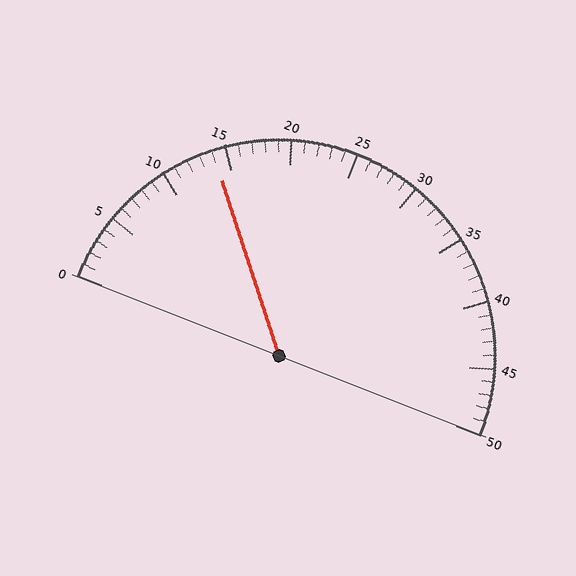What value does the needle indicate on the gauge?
The needle indicates approximately 14.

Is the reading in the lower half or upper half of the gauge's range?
The reading is in the lower half of the range (0 to 50).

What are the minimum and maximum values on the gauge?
The gauge ranges from 0 to 50.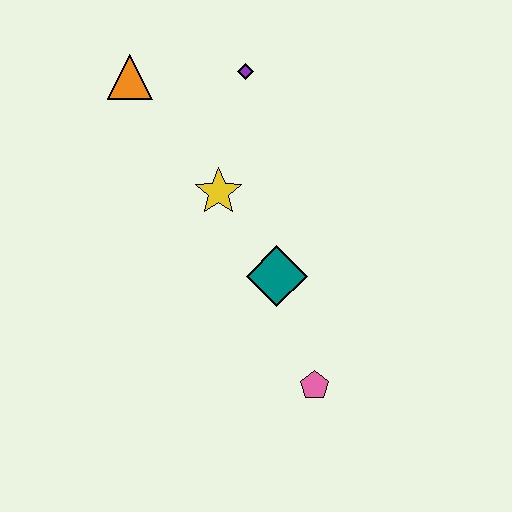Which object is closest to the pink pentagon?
The teal diamond is closest to the pink pentagon.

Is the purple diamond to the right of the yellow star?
Yes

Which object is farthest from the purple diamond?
The pink pentagon is farthest from the purple diamond.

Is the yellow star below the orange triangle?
Yes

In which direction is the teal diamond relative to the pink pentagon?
The teal diamond is above the pink pentagon.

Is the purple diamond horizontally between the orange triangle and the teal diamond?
Yes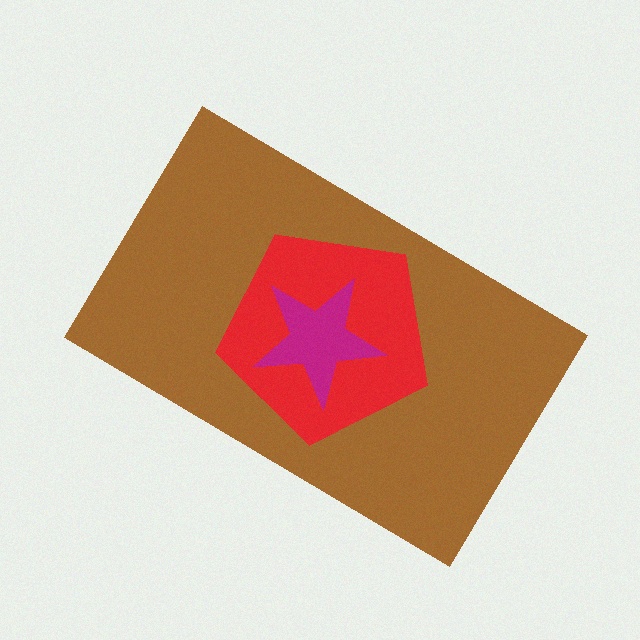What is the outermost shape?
The brown rectangle.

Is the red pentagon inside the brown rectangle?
Yes.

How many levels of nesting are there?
3.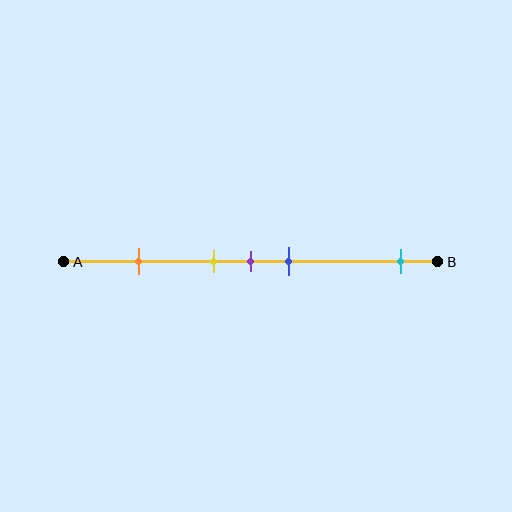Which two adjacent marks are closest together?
The yellow and purple marks are the closest adjacent pair.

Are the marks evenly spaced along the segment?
No, the marks are not evenly spaced.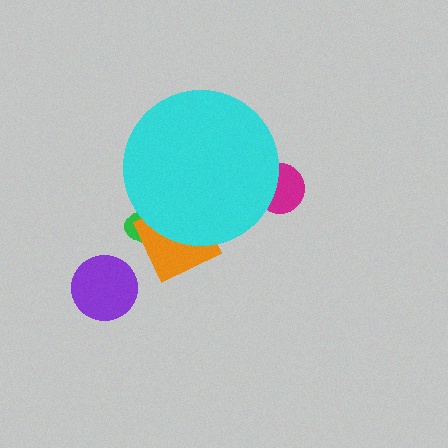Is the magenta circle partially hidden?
Yes, the magenta circle is partially hidden behind the cyan circle.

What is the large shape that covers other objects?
A cyan circle.